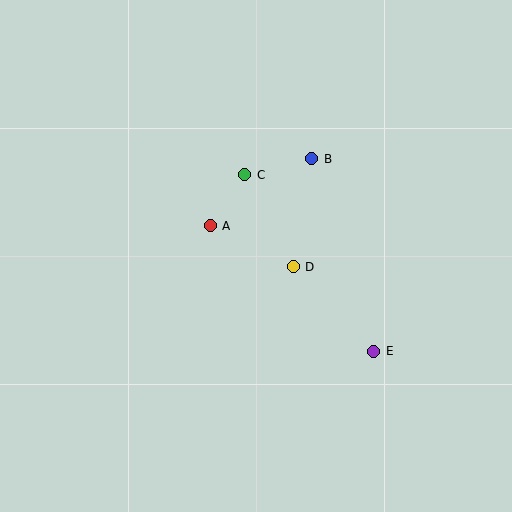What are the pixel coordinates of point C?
Point C is at (245, 175).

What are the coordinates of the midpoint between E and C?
The midpoint between E and C is at (309, 263).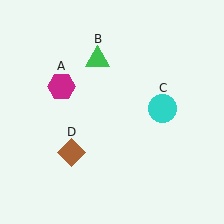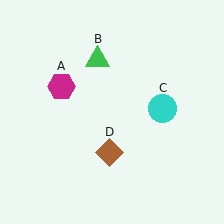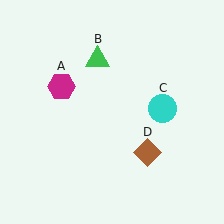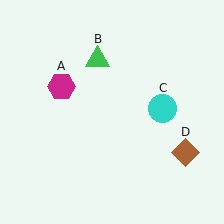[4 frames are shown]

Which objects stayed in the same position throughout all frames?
Magenta hexagon (object A) and green triangle (object B) and cyan circle (object C) remained stationary.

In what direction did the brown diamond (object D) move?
The brown diamond (object D) moved right.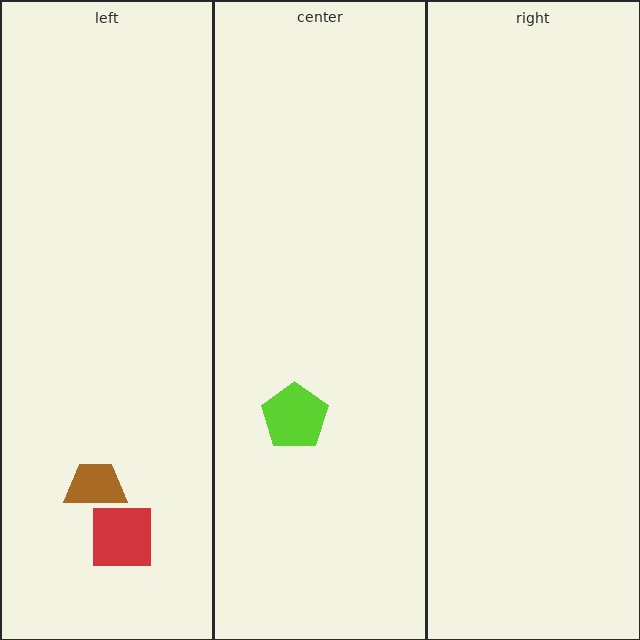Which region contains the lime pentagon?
The center region.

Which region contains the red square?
The left region.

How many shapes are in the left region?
2.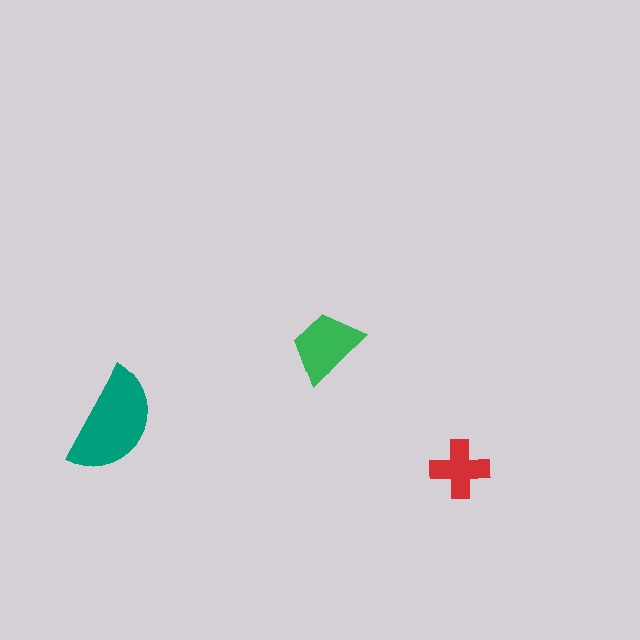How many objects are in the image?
There are 3 objects in the image.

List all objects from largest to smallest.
The teal semicircle, the green trapezoid, the red cross.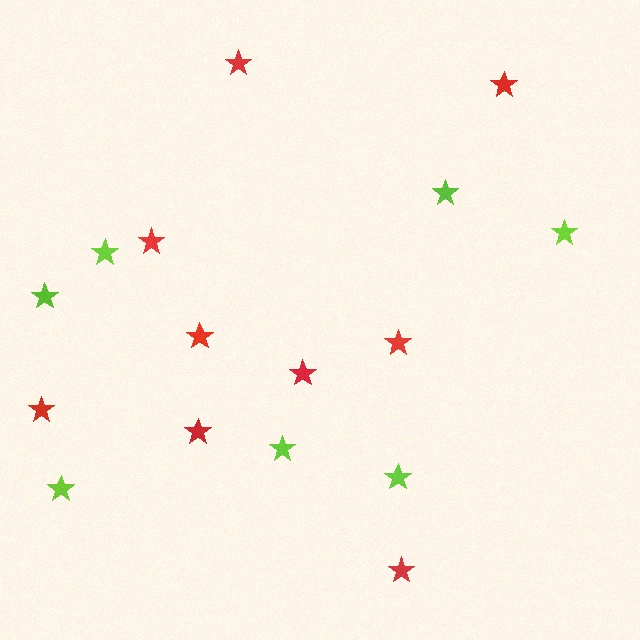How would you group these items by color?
There are 2 groups: one group of red stars (9) and one group of lime stars (7).